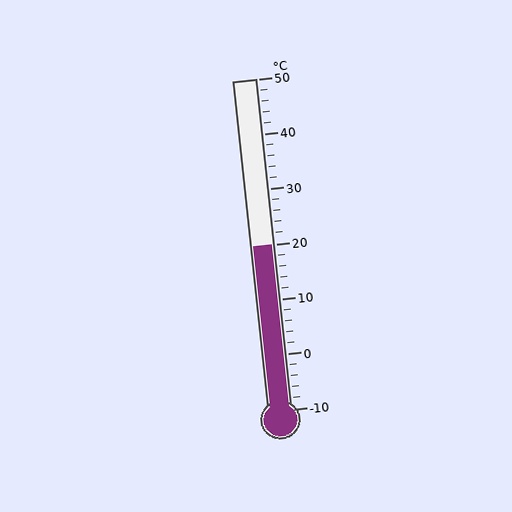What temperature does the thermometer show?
The thermometer shows approximately 20°C.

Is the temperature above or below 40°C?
The temperature is below 40°C.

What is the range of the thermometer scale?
The thermometer scale ranges from -10°C to 50°C.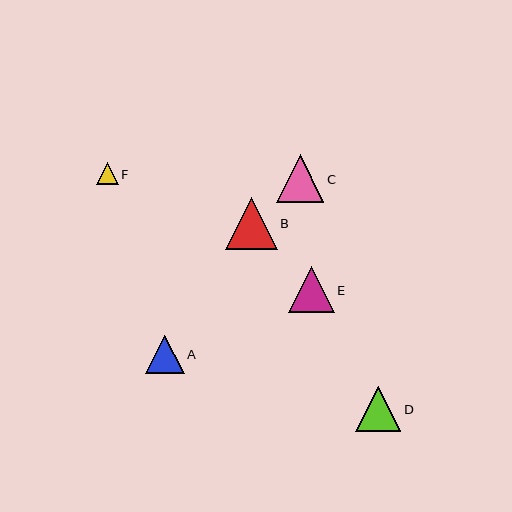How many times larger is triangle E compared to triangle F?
Triangle E is approximately 2.1 times the size of triangle F.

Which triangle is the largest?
Triangle B is the largest with a size of approximately 52 pixels.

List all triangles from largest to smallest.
From largest to smallest: B, C, E, D, A, F.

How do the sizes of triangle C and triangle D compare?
Triangle C and triangle D are approximately the same size.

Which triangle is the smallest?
Triangle F is the smallest with a size of approximately 22 pixels.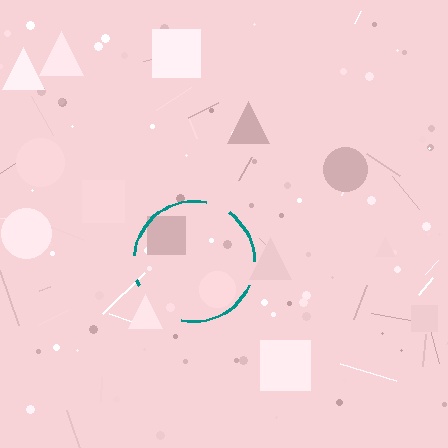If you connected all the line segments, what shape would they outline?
They would outline a circle.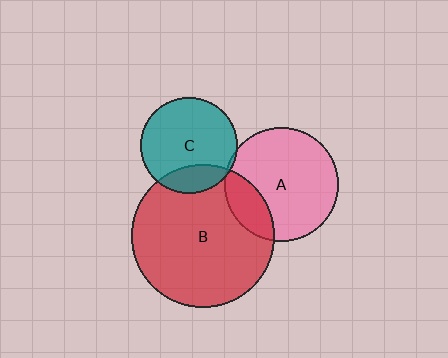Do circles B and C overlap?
Yes.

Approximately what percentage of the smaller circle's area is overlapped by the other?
Approximately 20%.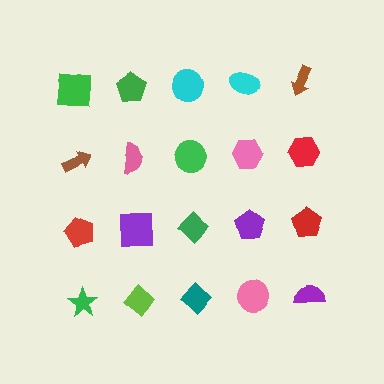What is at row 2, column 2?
A pink semicircle.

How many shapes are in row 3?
5 shapes.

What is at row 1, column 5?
A brown arrow.